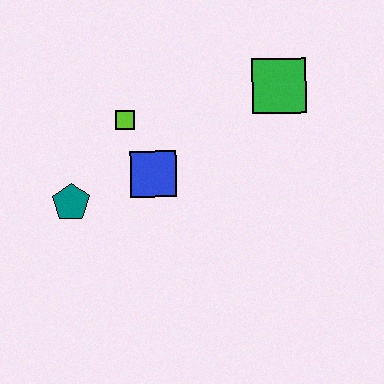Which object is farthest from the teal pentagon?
The green square is farthest from the teal pentagon.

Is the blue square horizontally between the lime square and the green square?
Yes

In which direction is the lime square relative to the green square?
The lime square is to the left of the green square.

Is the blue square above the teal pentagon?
Yes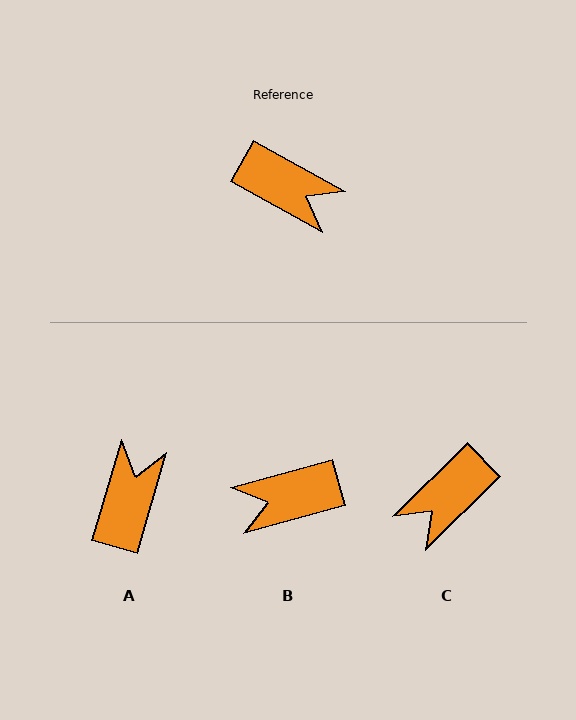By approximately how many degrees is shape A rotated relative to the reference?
Approximately 103 degrees counter-clockwise.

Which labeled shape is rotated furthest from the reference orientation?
B, about 136 degrees away.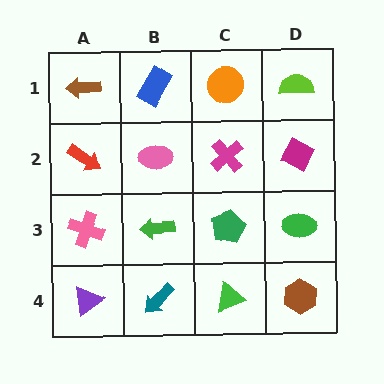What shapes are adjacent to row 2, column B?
A blue rectangle (row 1, column B), a green arrow (row 3, column B), a red arrow (row 2, column A), a magenta cross (row 2, column C).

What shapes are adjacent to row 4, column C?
A green pentagon (row 3, column C), a teal arrow (row 4, column B), a brown hexagon (row 4, column D).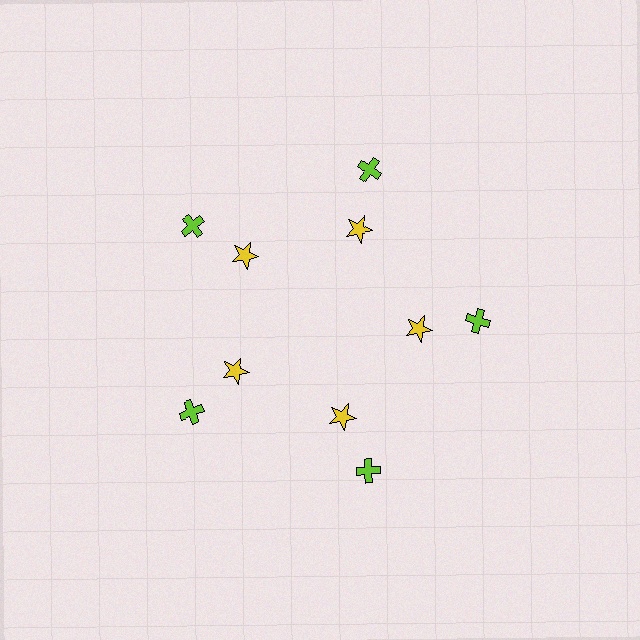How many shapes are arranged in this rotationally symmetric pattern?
There are 10 shapes, arranged in 5 groups of 2.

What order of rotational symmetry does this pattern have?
This pattern has 5-fold rotational symmetry.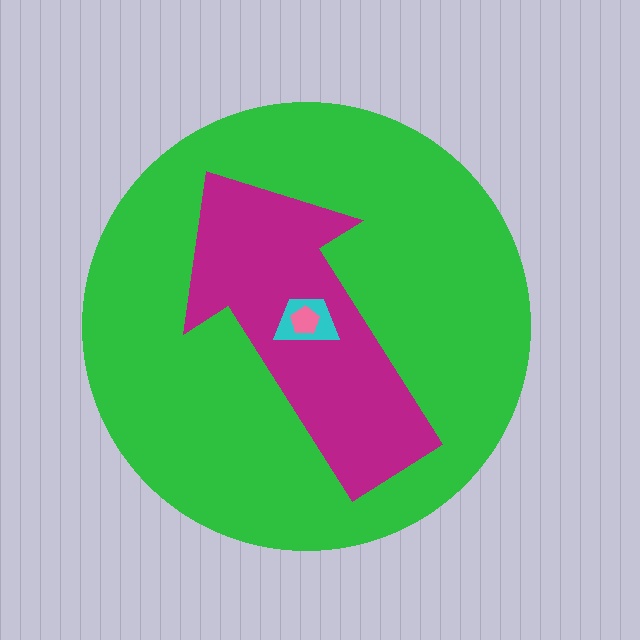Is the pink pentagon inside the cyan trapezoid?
Yes.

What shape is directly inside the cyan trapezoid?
The pink pentagon.